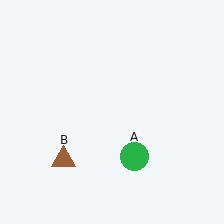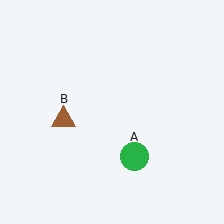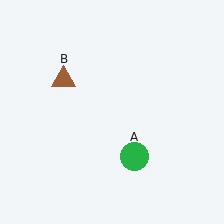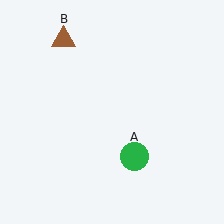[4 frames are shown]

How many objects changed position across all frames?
1 object changed position: brown triangle (object B).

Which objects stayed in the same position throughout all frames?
Green circle (object A) remained stationary.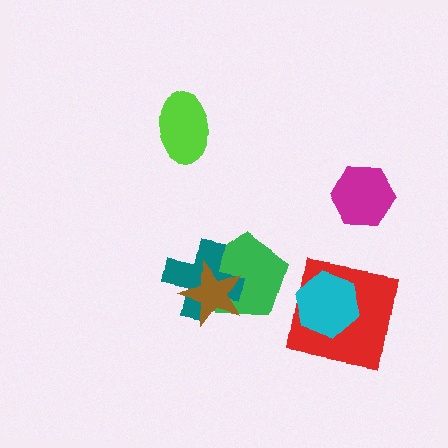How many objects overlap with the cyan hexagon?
1 object overlaps with the cyan hexagon.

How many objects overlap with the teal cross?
2 objects overlap with the teal cross.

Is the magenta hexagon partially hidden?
No, no other shape covers it.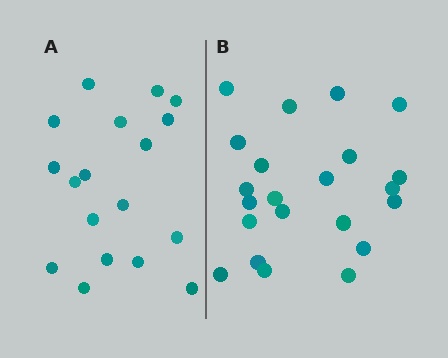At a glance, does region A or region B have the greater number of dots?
Region B (the right region) has more dots.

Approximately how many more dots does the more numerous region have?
Region B has about 4 more dots than region A.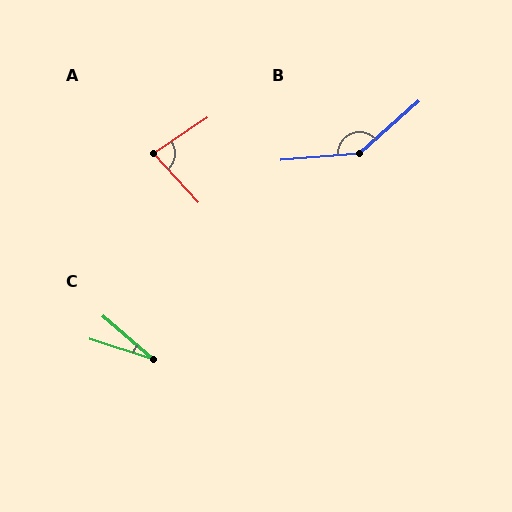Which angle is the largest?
B, at approximately 143 degrees.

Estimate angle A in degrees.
Approximately 81 degrees.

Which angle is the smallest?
C, at approximately 23 degrees.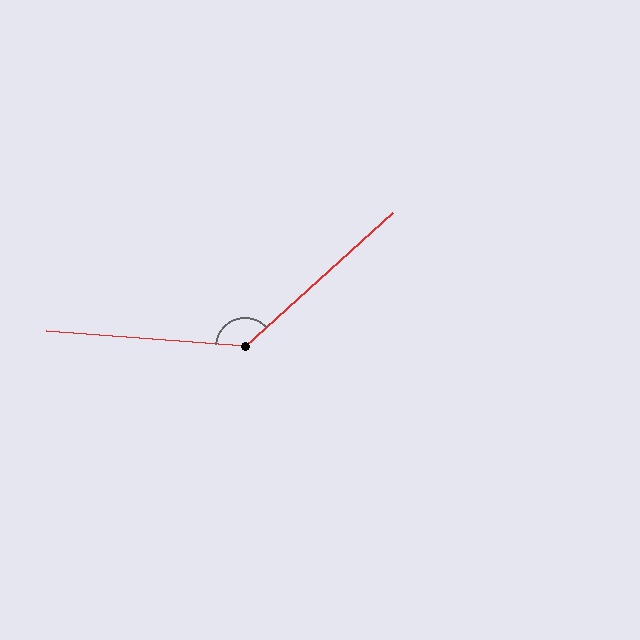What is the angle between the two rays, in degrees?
Approximately 134 degrees.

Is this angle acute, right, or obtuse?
It is obtuse.